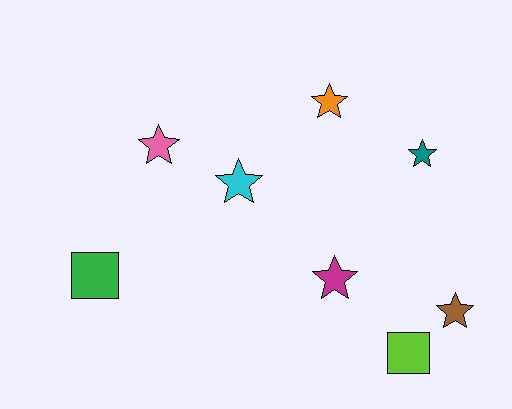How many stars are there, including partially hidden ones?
There are 6 stars.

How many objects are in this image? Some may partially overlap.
There are 8 objects.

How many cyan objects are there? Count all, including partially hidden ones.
There is 1 cyan object.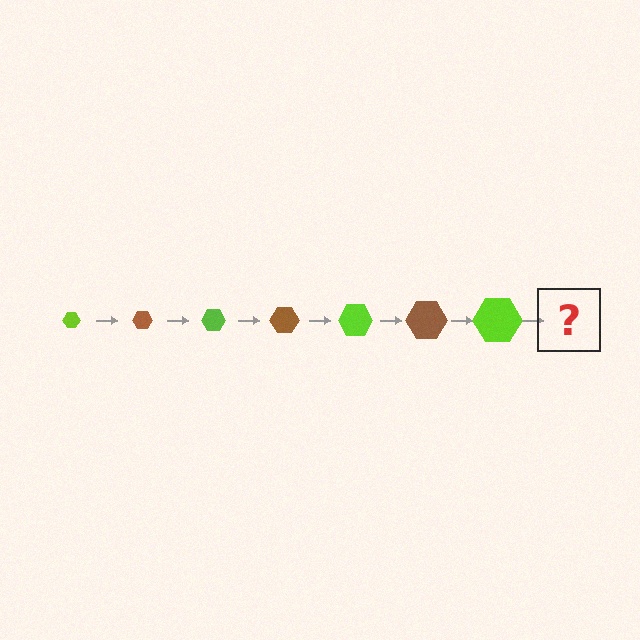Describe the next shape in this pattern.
It should be a brown hexagon, larger than the previous one.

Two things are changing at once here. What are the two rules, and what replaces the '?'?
The two rules are that the hexagon grows larger each step and the color cycles through lime and brown. The '?' should be a brown hexagon, larger than the previous one.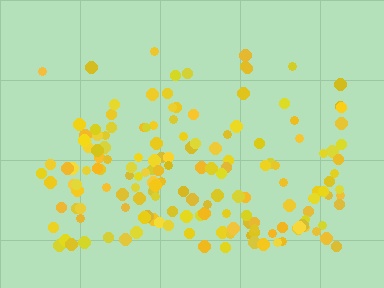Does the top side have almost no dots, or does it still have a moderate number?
Still a moderate number, just noticeably fewer than the bottom.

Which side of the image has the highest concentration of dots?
The bottom.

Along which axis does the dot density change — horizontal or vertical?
Vertical.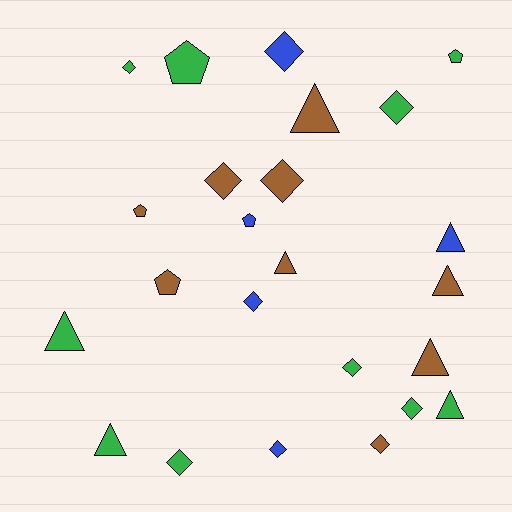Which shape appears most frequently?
Diamond, with 11 objects.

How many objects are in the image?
There are 24 objects.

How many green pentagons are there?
There are 2 green pentagons.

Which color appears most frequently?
Green, with 10 objects.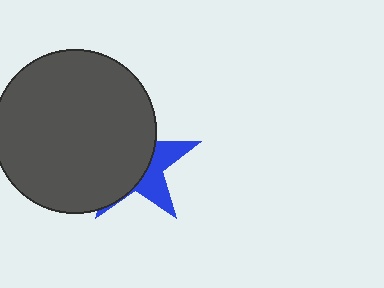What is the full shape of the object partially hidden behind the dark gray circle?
The partially hidden object is a blue star.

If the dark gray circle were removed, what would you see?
You would see the complete blue star.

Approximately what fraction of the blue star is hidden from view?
Roughly 66% of the blue star is hidden behind the dark gray circle.